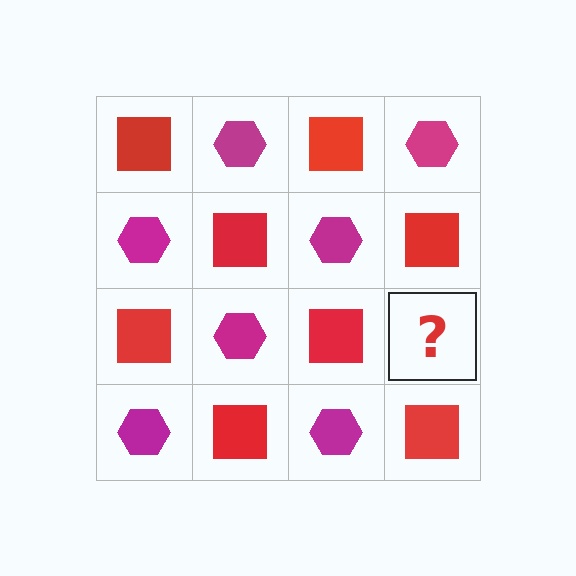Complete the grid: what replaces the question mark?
The question mark should be replaced with a magenta hexagon.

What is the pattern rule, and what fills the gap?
The rule is that it alternates red square and magenta hexagon in a checkerboard pattern. The gap should be filled with a magenta hexagon.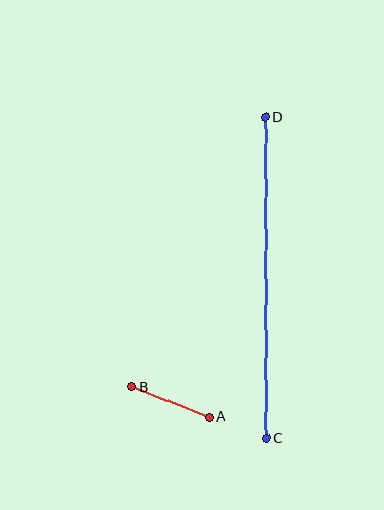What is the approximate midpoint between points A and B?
The midpoint is at approximately (170, 402) pixels.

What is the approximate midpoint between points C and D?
The midpoint is at approximately (266, 278) pixels.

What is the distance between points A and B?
The distance is approximately 83 pixels.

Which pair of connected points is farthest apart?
Points C and D are farthest apart.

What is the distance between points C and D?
The distance is approximately 321 pixels.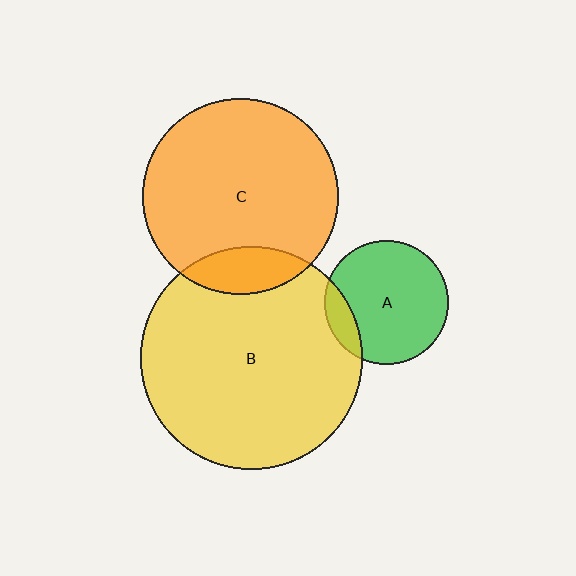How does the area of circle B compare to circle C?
Approximately 1.3 times.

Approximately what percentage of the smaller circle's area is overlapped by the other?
Approximately 15%.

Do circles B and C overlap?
Yes.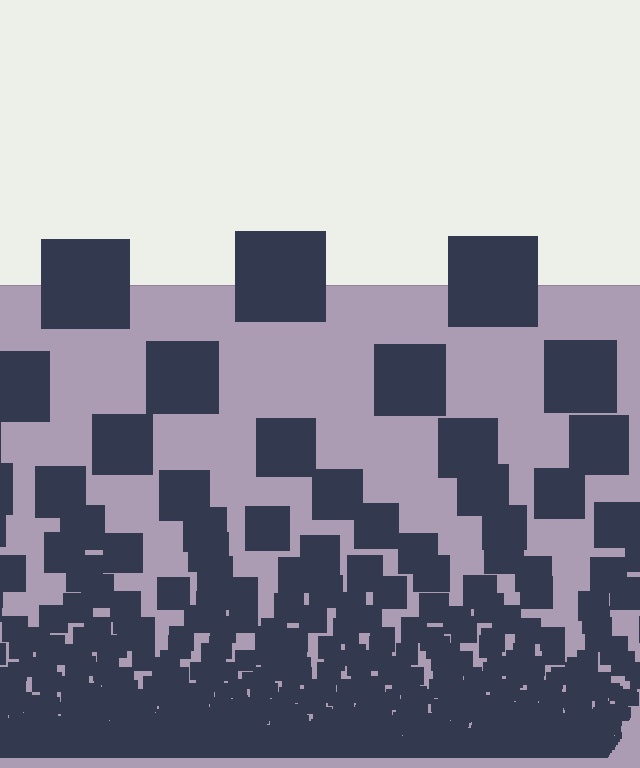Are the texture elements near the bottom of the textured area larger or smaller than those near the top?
Smaller. The gradient is inverted — elements near the bottom are smaller and denser.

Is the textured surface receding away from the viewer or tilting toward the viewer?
The surface appears to tilt toward the viewer. Texture elements get larger and sparser toward the top.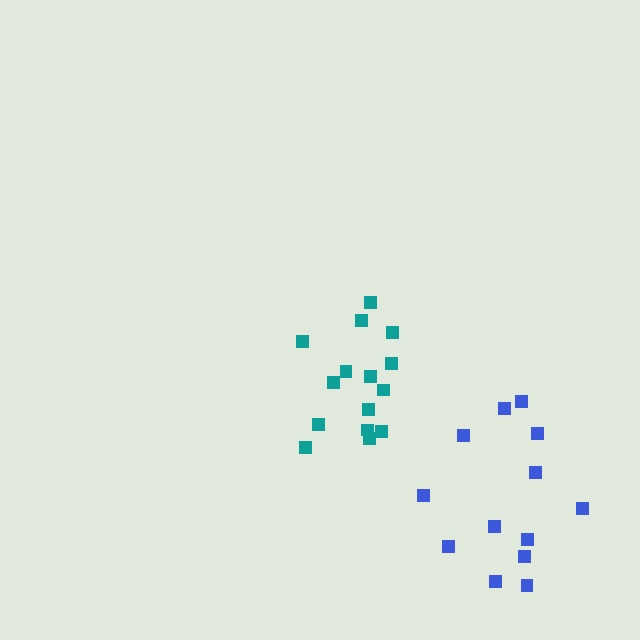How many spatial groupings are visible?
There are 2 spatial groupings.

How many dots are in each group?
Group 1: 15 dots, Group 2: 13 dots (28 total).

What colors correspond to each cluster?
The clusters are colored: teal, blue.